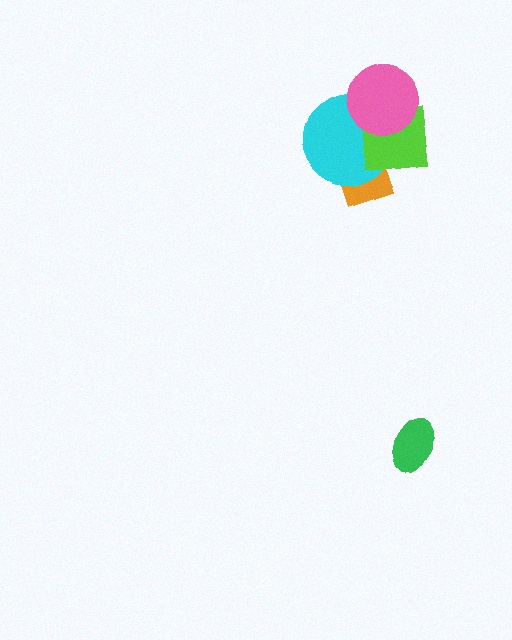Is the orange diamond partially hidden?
Yes, it is partially covered by another shape.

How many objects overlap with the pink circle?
2 objects overlap with the pink circle.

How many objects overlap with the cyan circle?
3 objects overlap with the cyan circle.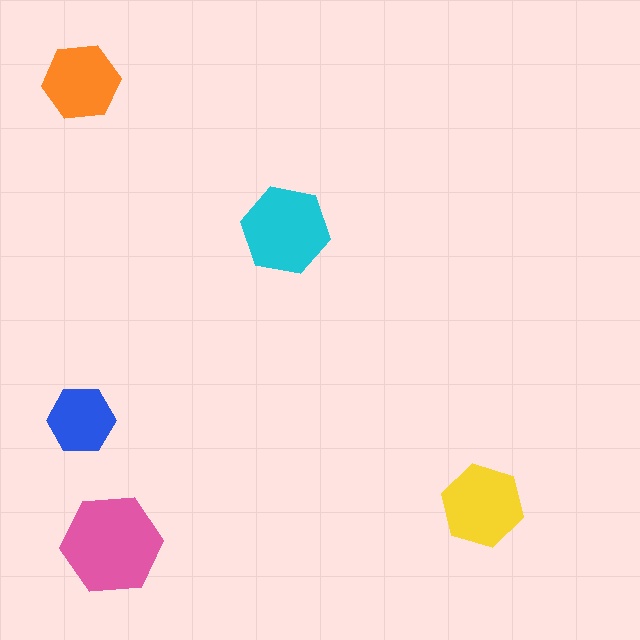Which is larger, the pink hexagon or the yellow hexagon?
The pink one.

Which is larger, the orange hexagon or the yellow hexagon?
The yellow one.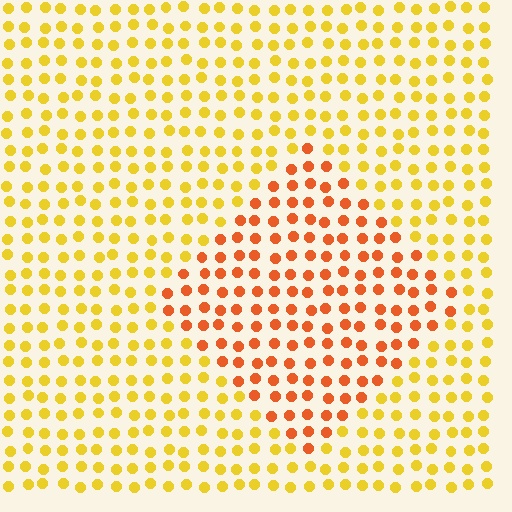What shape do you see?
I see a diamond.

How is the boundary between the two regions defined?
The boundary is defined purely by a slight shift in hue (about 36 degrees). Spacing, size, and orientation are identical on both sides.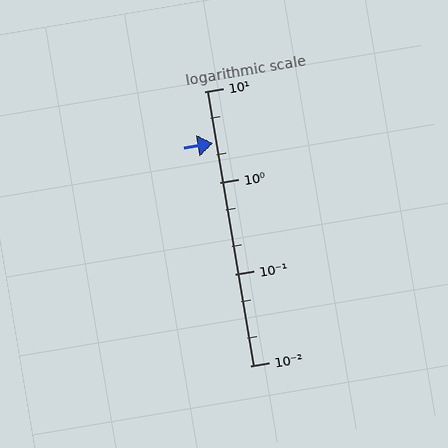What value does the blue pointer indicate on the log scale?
The pointer indicates approximately 2.7.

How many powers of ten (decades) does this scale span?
The scale spans 3 decades, from 0.01 to 10.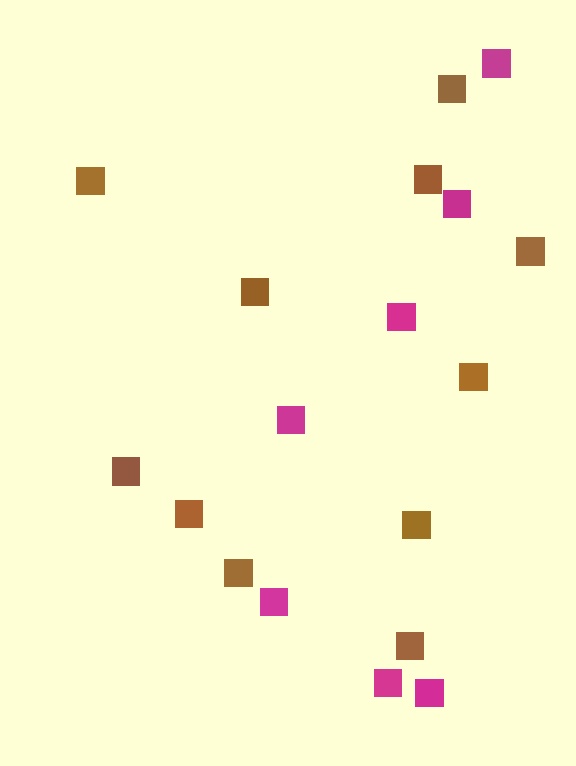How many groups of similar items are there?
There are 2 groups: one group of brown squares (11) and one group of magenta squares (7).